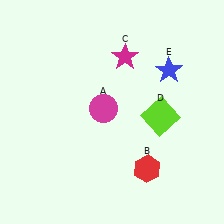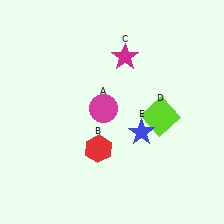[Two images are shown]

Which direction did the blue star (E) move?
The blue star (E) moved down.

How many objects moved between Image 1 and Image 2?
2 objects moved between the two images.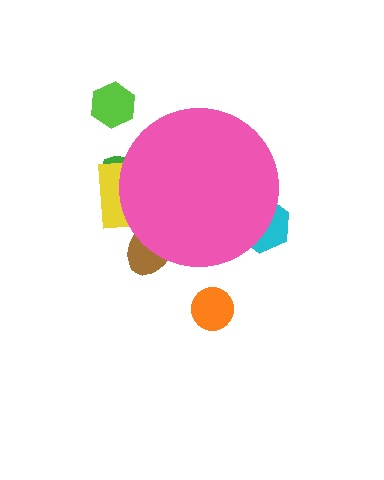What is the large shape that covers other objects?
A pink circle.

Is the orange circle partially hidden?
No, the orange circle is fully visible.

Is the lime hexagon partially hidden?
No, the lime hexagon is fully visible.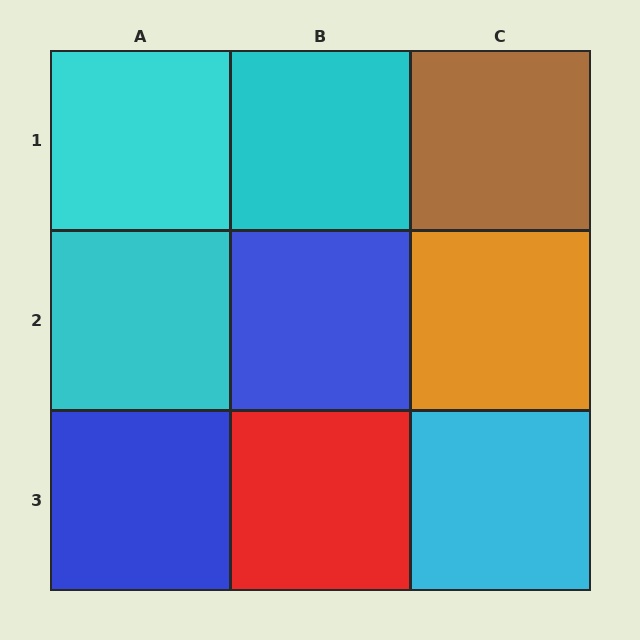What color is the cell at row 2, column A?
Cyan.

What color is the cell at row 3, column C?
Cyan.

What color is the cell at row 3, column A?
Blue.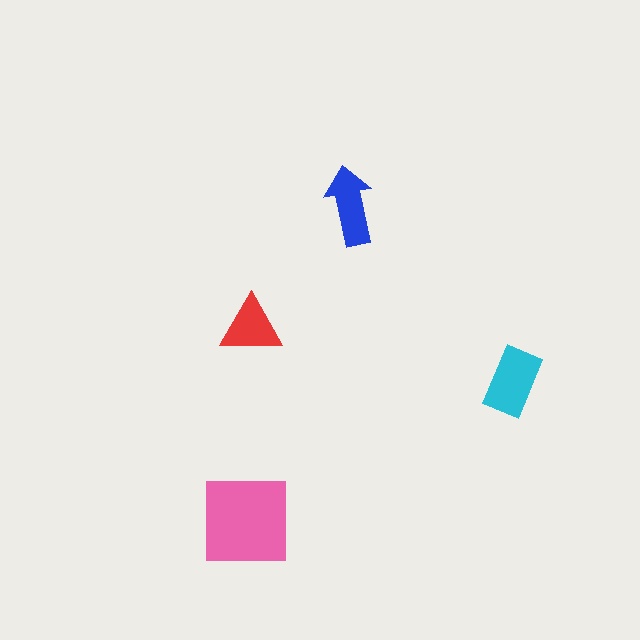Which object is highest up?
The blue arrow is topmost.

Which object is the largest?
The pink square.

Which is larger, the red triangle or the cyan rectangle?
The cyan rectangle.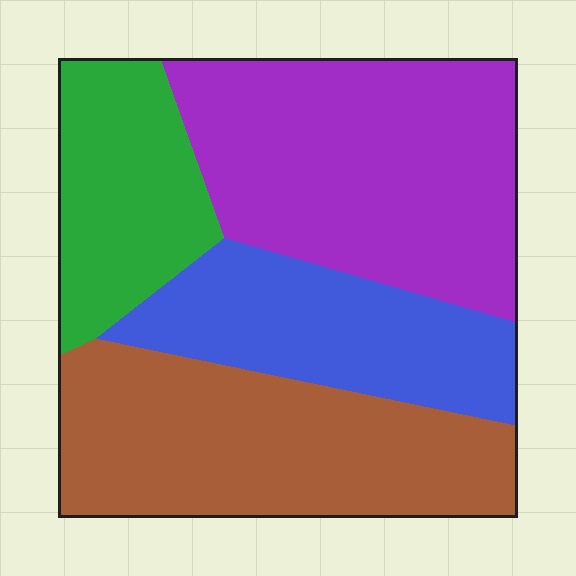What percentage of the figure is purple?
Purple covers about 35% of the figure.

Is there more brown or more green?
Brown.